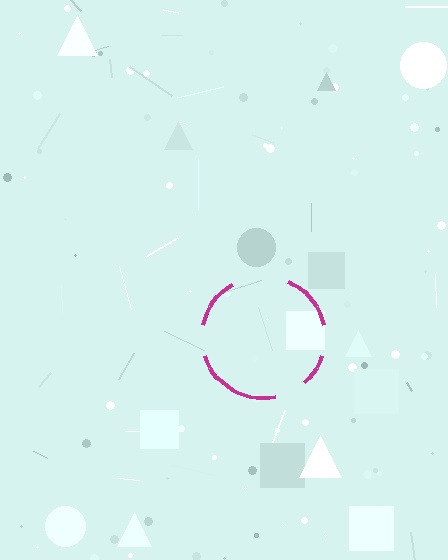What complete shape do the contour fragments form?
The contour fragments form a circle.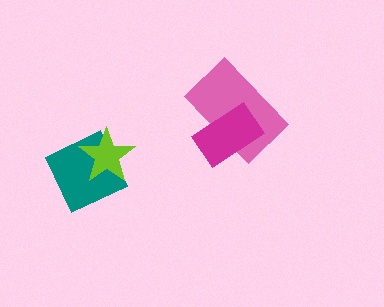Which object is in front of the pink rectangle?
The magenta rectangle is in front of the pink rectangle.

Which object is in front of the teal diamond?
The lime star is in front of the teal diamond.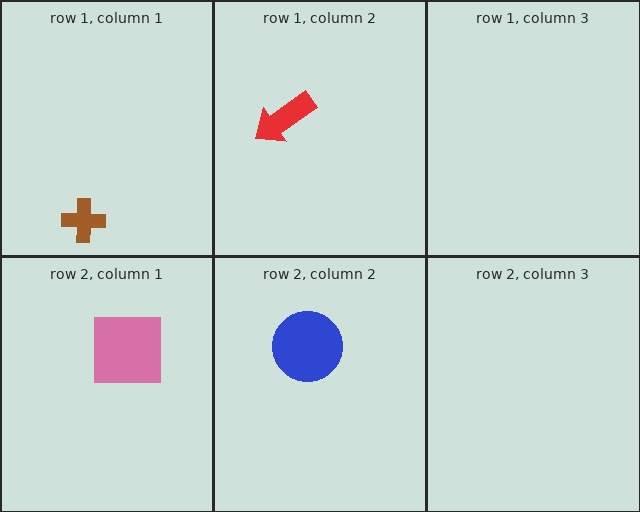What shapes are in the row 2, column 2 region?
The blue circle.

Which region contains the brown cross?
The row 1, column 1 region.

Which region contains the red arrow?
The row 1, column 2 region.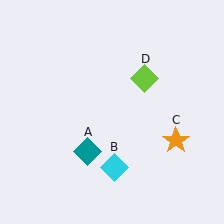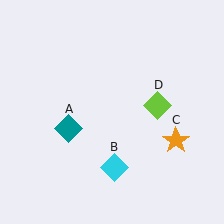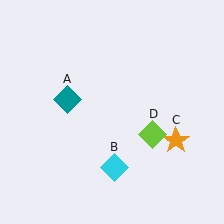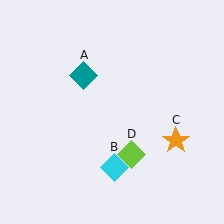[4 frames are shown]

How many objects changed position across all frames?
2 objects changed position: teal diamond (object A), lime diamond (object D).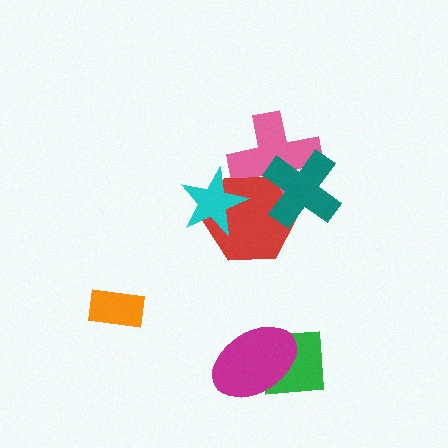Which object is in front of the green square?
The magenta ellipse is in front of the green square.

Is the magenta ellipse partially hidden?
No, no other shape covers it.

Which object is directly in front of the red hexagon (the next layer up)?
The cyan star is directly in front of the red hexagon.